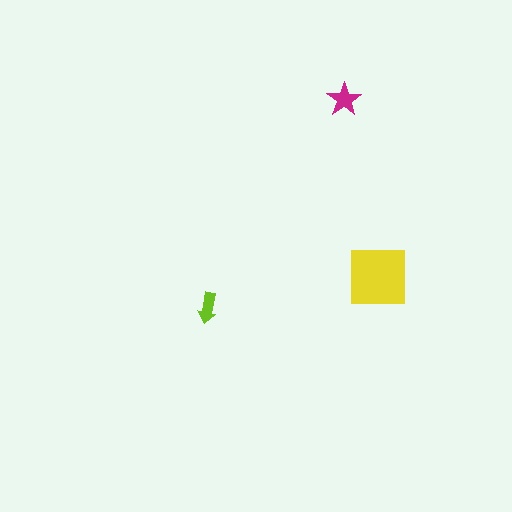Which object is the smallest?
The lime arrow.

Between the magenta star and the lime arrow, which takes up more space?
The magenta star.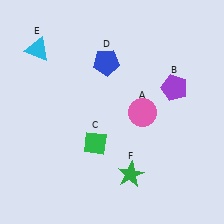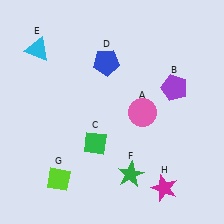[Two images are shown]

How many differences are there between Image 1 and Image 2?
There are 2 differences between the two images.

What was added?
A lime diamond (G), a magenta star (H) were added in Image 2.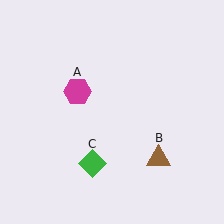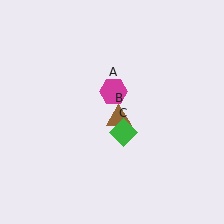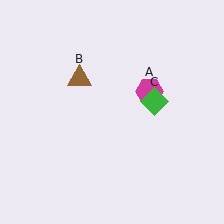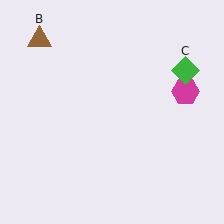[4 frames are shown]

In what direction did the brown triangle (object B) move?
The brown triangle (object B) moved up and to the left.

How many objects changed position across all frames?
3 objects changed position: magenta hexagon (object A), brown triangle (object B), green diamond (object C).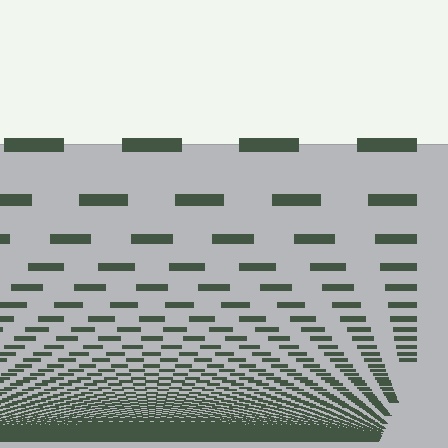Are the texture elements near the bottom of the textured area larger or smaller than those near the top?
Smaller. The gradient is inverted — elements near the bottom are smaller and denser.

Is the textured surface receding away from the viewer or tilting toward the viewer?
The surface appears to tilt toward the viewer. Texture elements get larger and sparser toward the top.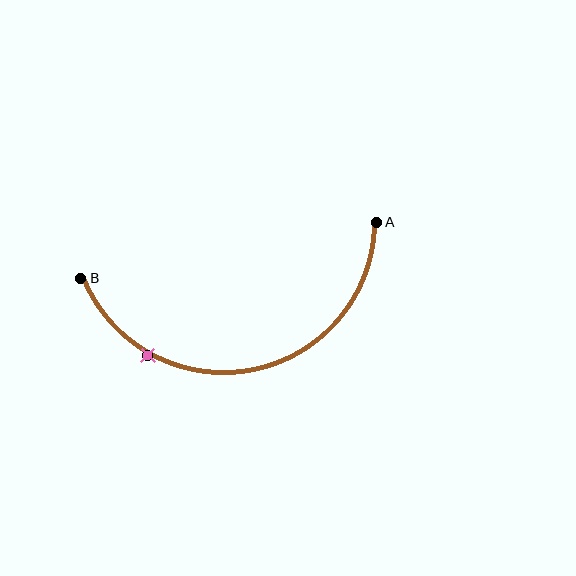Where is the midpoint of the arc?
The arc midpoint is the point on the curve farthest from the straight line joining A and B. It sits below that line.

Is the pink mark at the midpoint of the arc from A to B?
No. The pink mark lies on the arc but is closer to endpoint B. The arc midpoint would be at the point on the curve equidistant along the arc from both A and B.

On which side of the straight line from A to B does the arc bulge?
The arc bulges below the straight line connecting A and B.